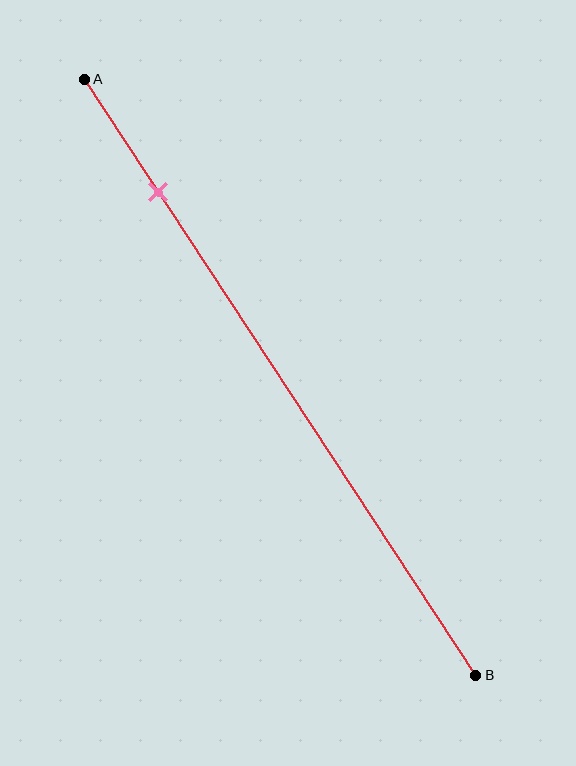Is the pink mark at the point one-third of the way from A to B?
No, the mark is at about 20% from A, not at the 33% one-third point.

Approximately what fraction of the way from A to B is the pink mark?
The pink mark is approximately 20% of the way from A to B.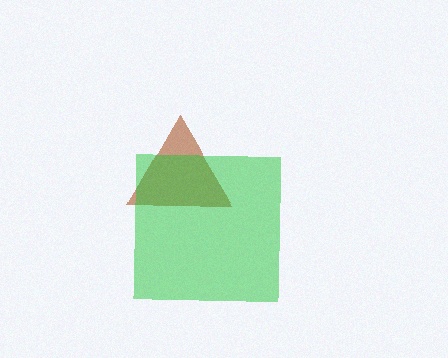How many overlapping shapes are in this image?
There are 2 overlapping shapes in the image.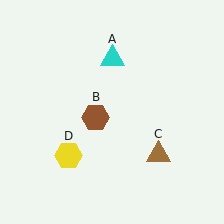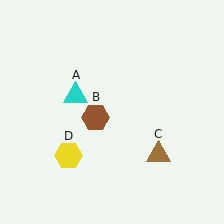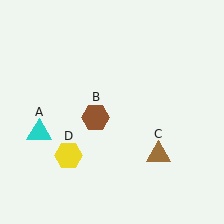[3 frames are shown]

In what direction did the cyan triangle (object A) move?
The cyan triangle (object A) moved down and to the left.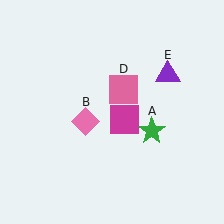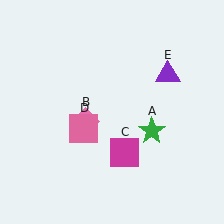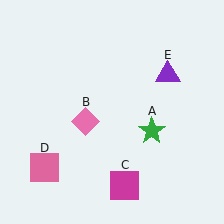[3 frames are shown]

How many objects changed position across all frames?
2 objects changed position: magenta square (object C), pink square (object D).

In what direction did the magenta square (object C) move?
The magenta square (object C) moved down.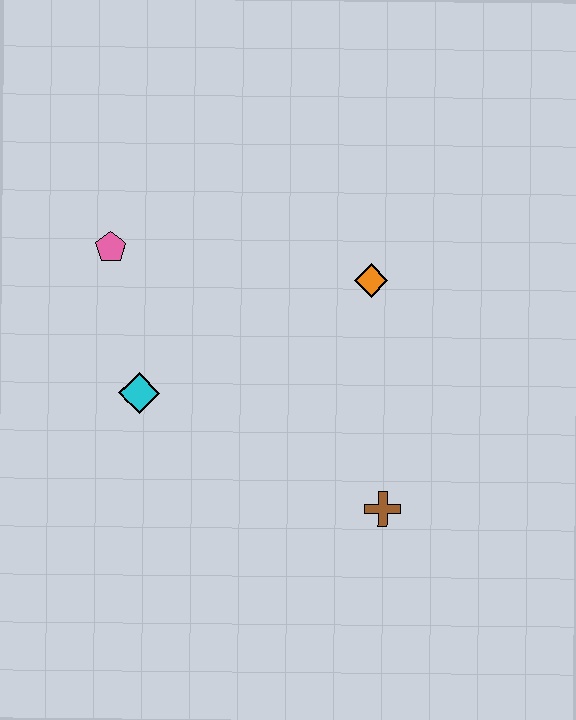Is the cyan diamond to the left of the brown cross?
Yes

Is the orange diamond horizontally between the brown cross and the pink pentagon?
Yes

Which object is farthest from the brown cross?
The pink pentagon is farthest from the brown cross.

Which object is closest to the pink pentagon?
The cyan diamond is closest to the pink pentagon.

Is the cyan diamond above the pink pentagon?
No